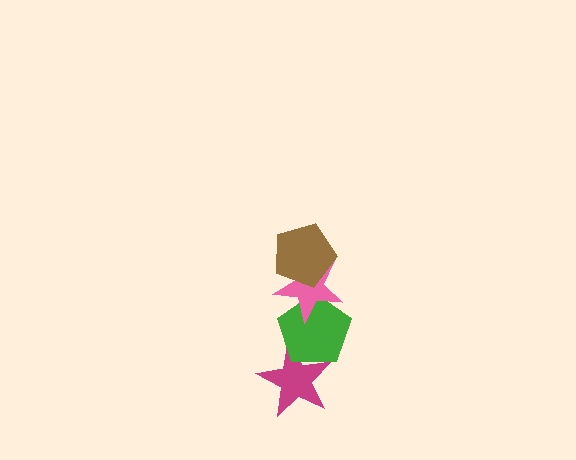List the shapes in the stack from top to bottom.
From top to bottom: the brown pentagon, the pink star, the green pentagon, the magenta star.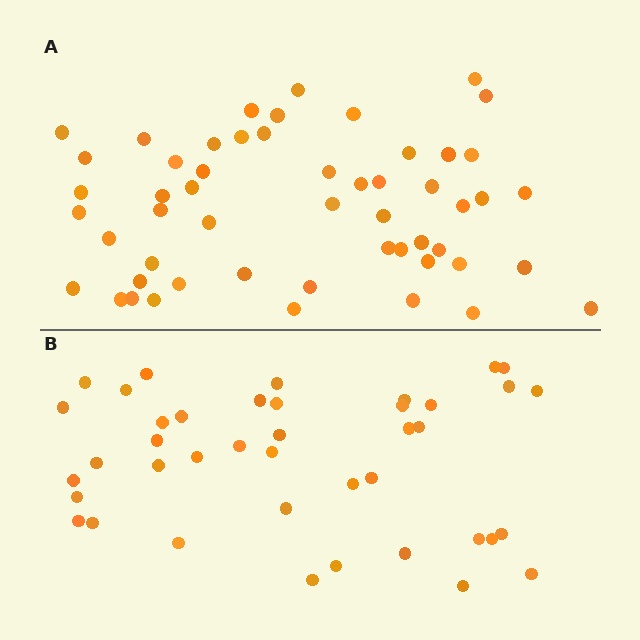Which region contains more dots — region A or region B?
Region A (the top region) has more dots.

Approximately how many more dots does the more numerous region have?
Region A has roughly 12 or so more dots than region B.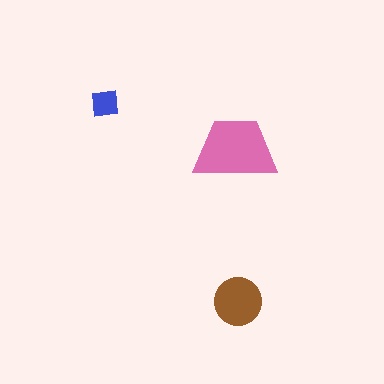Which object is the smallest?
The blue square.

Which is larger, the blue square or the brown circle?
The brown circle.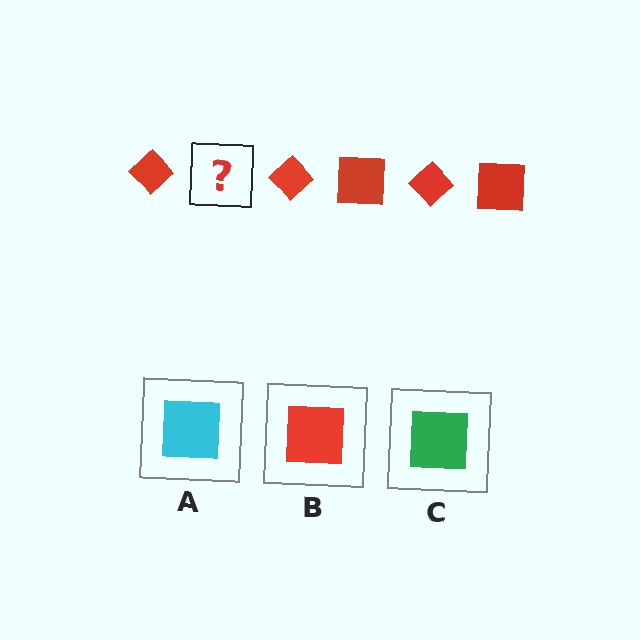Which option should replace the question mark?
Option B.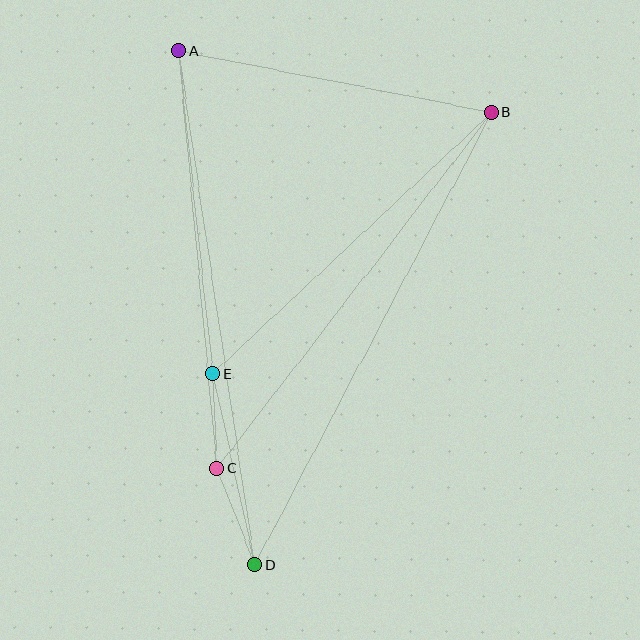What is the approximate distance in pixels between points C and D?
The distance between C and D is approximately 104 pixels.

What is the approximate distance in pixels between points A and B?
The distance between A and B is approximately 319 pixels.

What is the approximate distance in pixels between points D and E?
The distance between D and E is approximately 196 pixels.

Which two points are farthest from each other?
Points A and D are farthest from each other.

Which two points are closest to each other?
Points C and E are closest to each other.